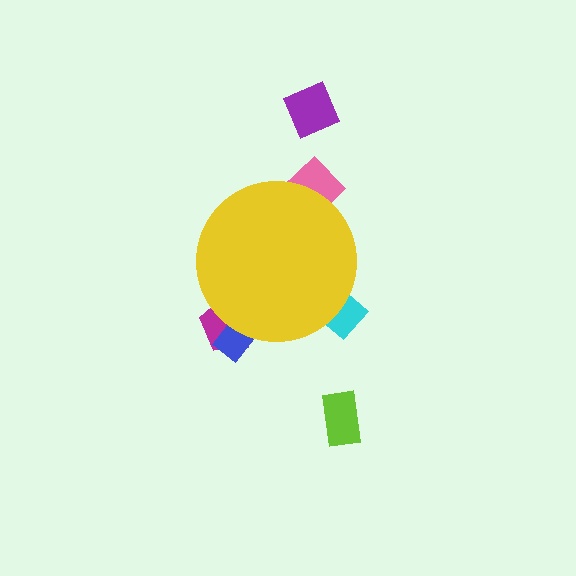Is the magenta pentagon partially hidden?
Yes, the magenta pentagon is partially hidden behind the yellow circle.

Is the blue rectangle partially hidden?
Yes, the blue rectangle is partially hidden behind the yellow circle.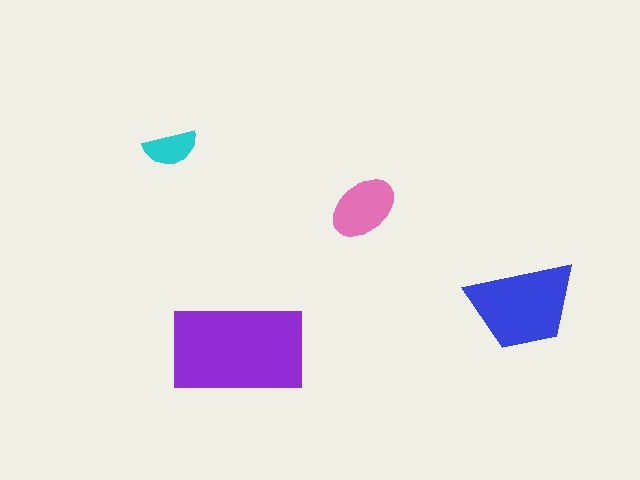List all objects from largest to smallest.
The purple rectangle, the blue trapezoid, the pink ellipse, the cyan semicircle.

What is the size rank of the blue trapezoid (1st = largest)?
2nd.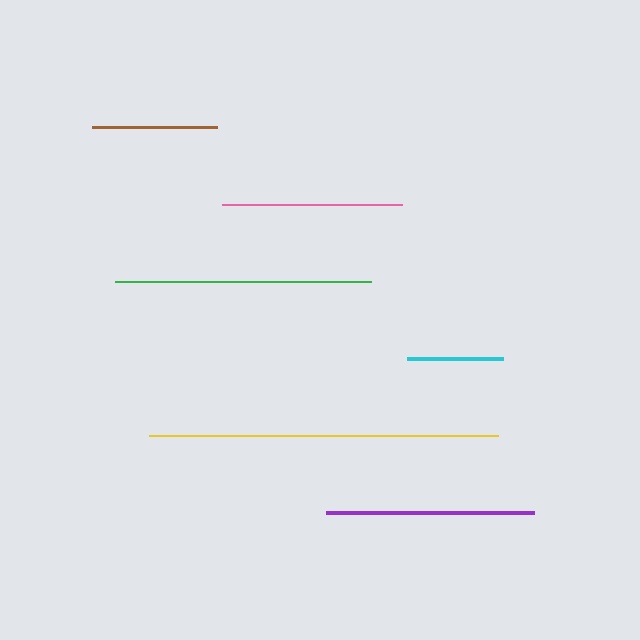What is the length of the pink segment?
The pink segment is approximately 180 pixels long.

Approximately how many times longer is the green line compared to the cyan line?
The green line is approximately 2.7 times the length of the cyan line.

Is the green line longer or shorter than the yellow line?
The yellow line is longer than the green line.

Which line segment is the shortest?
The cyan line is the shortest at approximately 95 pixels.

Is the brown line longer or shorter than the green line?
The green line is longer than the brown line.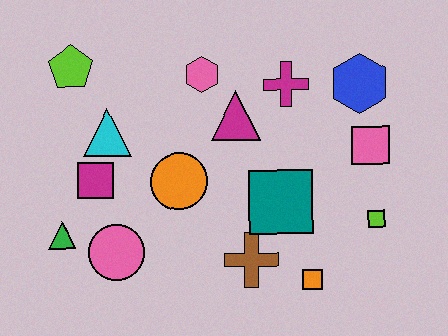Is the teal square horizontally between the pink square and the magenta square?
Yes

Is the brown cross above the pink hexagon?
No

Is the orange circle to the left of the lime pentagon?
No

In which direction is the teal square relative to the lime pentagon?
The teal square is to the right of the lime pentagon.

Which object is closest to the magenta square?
The cyan triangle is closest to the magenta square.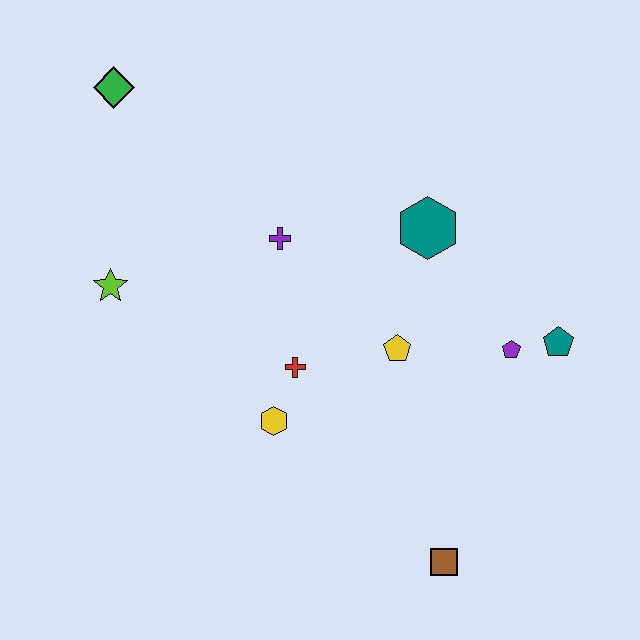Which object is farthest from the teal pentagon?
The green diamond is farthest from the teal pentagon.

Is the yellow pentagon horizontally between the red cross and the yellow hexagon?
No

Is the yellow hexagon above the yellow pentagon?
No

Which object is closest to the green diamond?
The lime star is closest to the green diamond.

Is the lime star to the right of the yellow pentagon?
No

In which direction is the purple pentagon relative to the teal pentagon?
The purple pentagon is to the left of the teal pentagon.